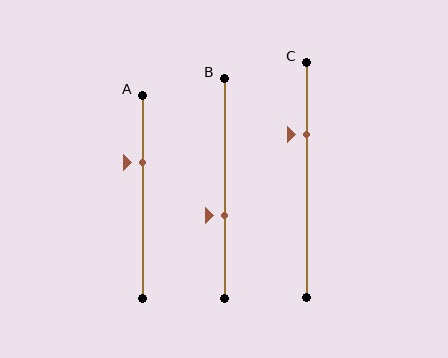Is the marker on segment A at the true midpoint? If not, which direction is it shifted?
No, the marker on segment A is shifted upward by about 17% of the segment length.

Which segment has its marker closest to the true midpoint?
Segment B has its marker closest to the true midpoint.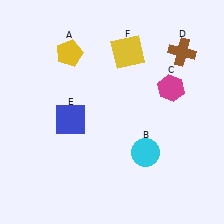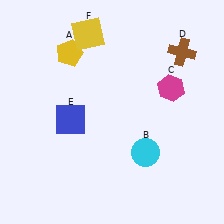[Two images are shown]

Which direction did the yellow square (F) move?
The yellow square (F) moved left.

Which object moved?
The yellow square (F) moved left.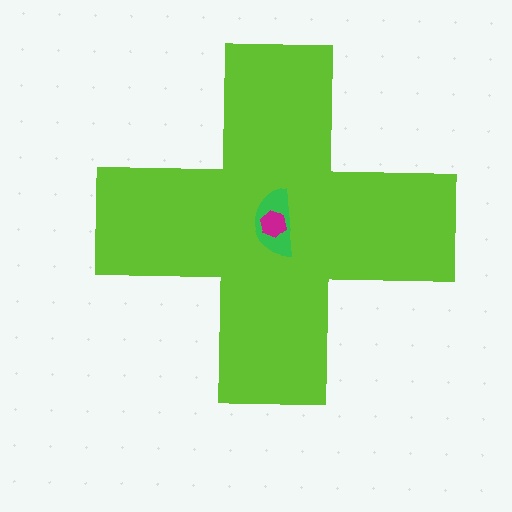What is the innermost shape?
The magenta hexagon.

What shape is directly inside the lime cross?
The green semicircle.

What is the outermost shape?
The lime cross.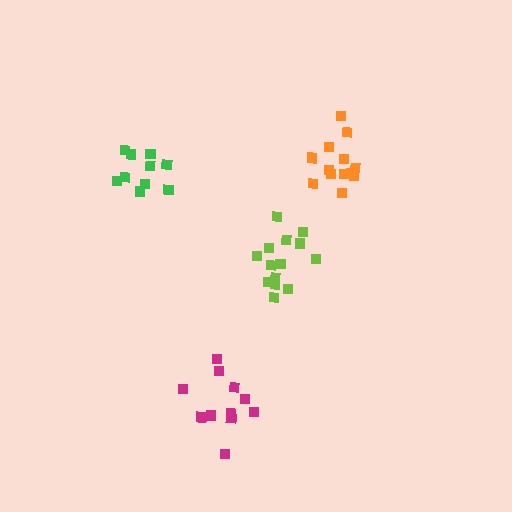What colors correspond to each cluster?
The clusters are colored: orange, green, lime, magenta.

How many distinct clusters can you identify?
There are 4 distinct clusters.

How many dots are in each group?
Group 1: 13 dots, Group 2: 10 dots, Group 3: 14 dots, Group 4: 12 dots (49 total).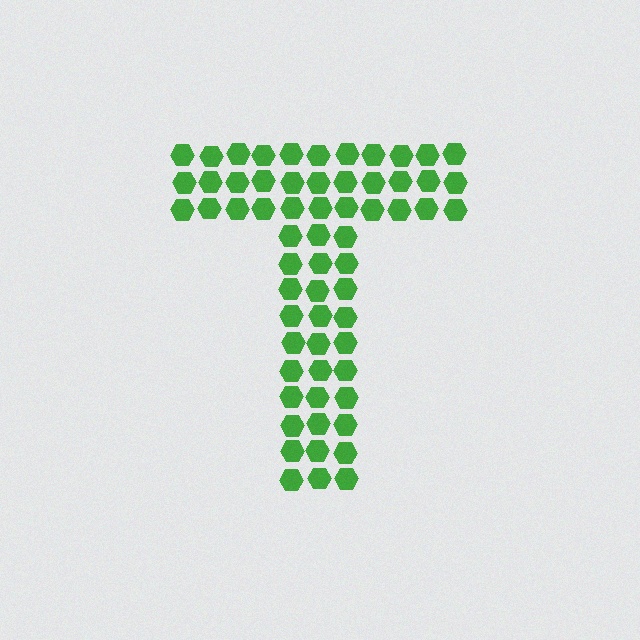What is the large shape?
The large shape is the letter T.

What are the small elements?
The small elements are hexagons.